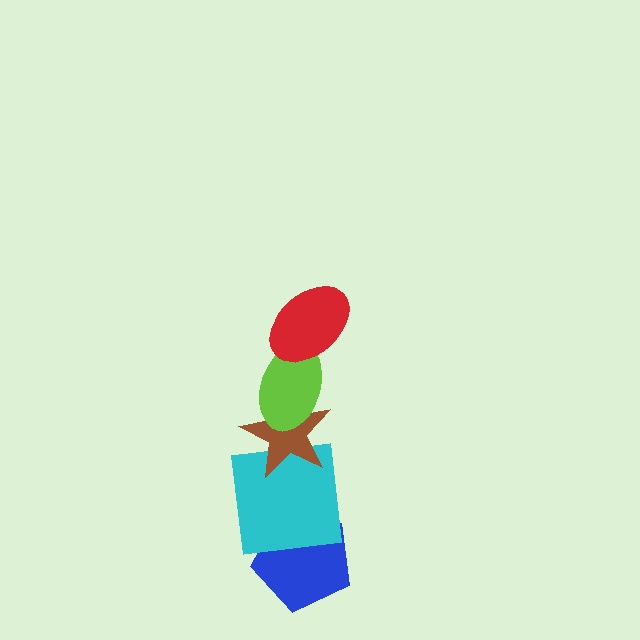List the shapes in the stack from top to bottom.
From top to bottom: the red ellipse, the lime ellipse, the brown star, the cyan square, the blue pentagon.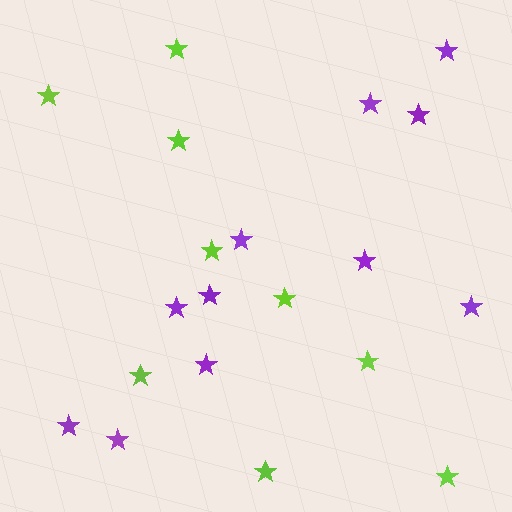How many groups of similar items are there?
There are 2 groups: one group of purple stars (11) and one group of lime stars (9).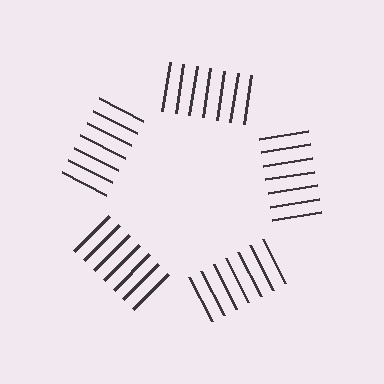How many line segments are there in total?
35 — 7 along each of the 5 edges.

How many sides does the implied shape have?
5 sides — the line-ends trace a pentagon.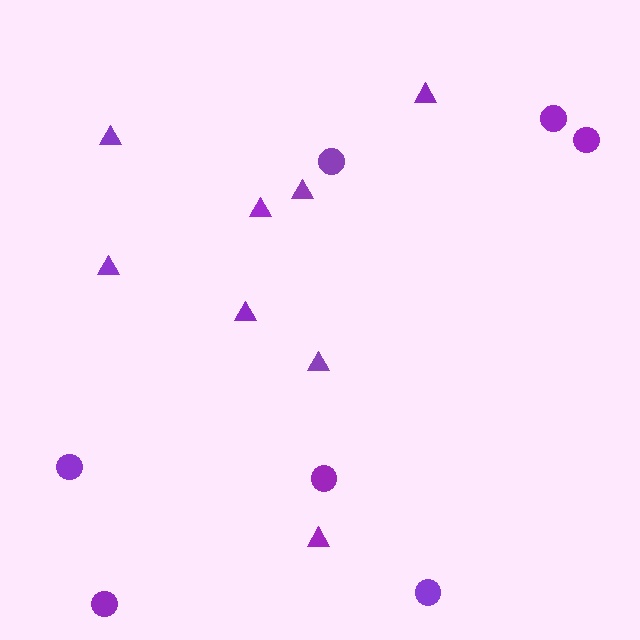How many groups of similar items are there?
There are 2 groups: one group of circles (7) and one group of triangles (8).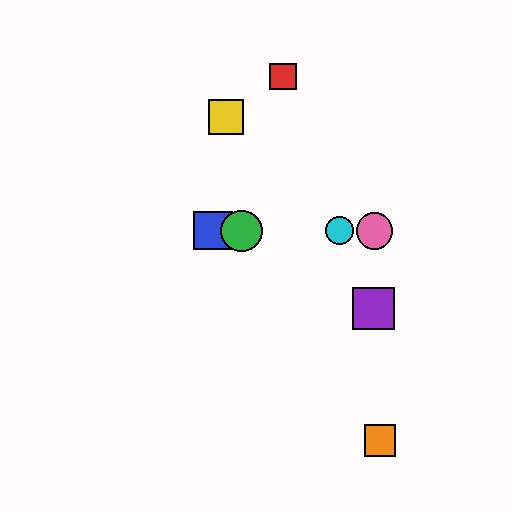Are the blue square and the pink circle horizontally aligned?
Yes, both are at y≈231.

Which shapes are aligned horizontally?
The blue square, the green circle, the cyan circle, the pink circle are aligned horizontally.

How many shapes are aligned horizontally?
4 shapes (the blue square, the green circle, the cyan circle, the pink circle) are aligned horizontally.